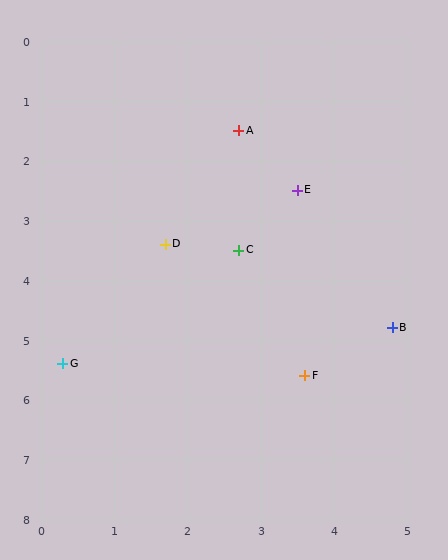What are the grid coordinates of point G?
Point G is at approximately (0.3, 5.4).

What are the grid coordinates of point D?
Point D is at approximately (1.7, 3.4).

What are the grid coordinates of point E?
Point E is at approximately (3.5, 2.5).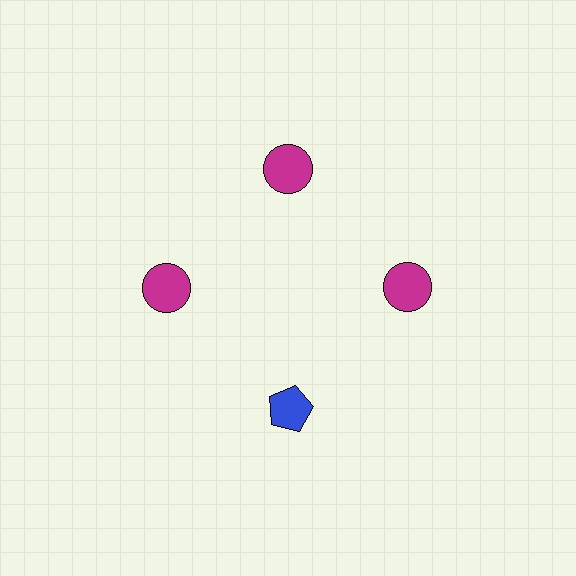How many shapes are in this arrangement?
There are 4 shapes arranged in a ring pattern.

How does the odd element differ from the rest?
It differs in both color (blue instead of magenta) and shape (pentagon instead of circle).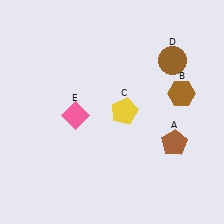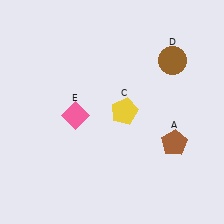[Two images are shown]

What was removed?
The brown hexagon (B) was removed in Image 2.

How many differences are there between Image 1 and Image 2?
There is 1 difference between the two images.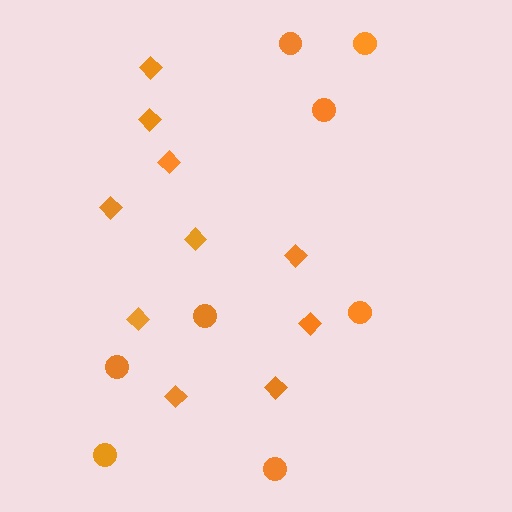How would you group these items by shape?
There are 2 groups: one group of circles (8) and one group of diamonds (10).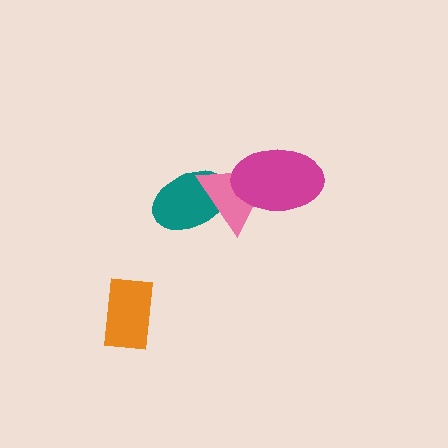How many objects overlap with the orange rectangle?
0 objects overlap with the orange rectangle.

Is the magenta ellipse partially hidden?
No, no other shape covers it.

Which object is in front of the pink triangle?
The magenta ellipse is in front of the pink triangle.